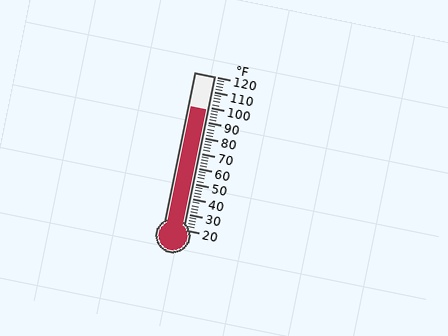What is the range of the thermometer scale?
The thermometer scale ranges from 20°F to 120°F.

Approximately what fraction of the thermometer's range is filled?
The thermometer is filled to approximately 80% of its range.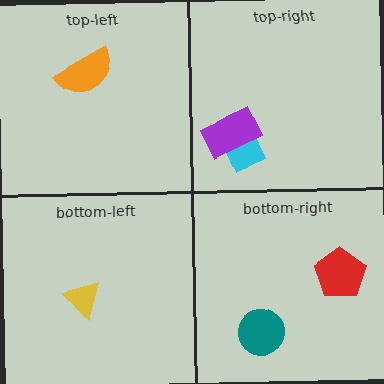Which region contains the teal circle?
The bottom-right region.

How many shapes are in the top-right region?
2.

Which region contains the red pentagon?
The bottom-right region.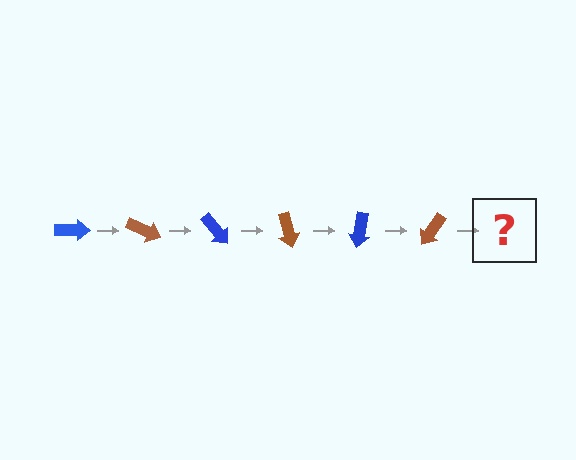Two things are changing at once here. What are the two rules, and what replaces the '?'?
The two rules are that it rotates 25 degrees each step and the color cycles through blue and brown. The '?' should be a blue arrow, rotated 150 degrees from the start.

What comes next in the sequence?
The next element should be a blue arrow, rotated 150 degrees from the start.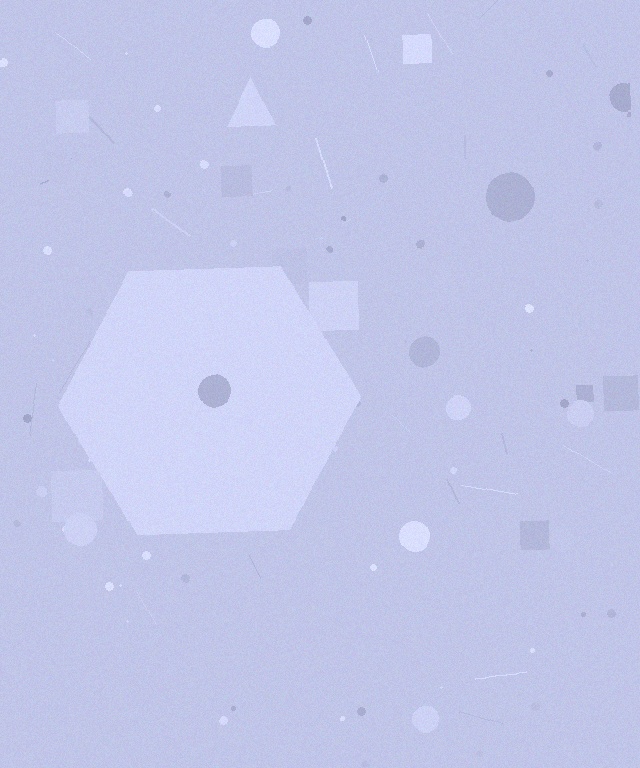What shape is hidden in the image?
A hexagon is hidden in the image.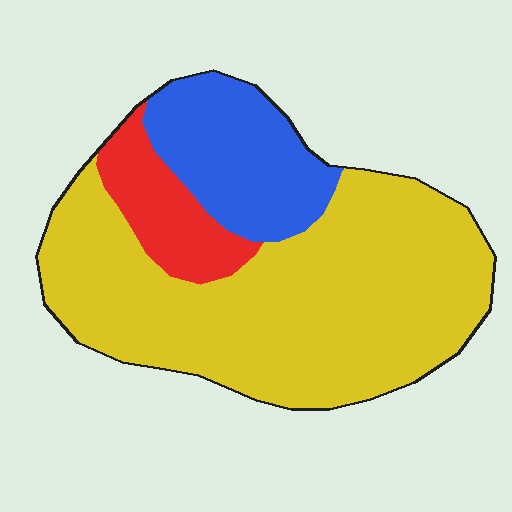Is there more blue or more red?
Blue.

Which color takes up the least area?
Red, at roughly 10%.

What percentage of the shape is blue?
Blue takes up about one fifth (1/5) of the shape.